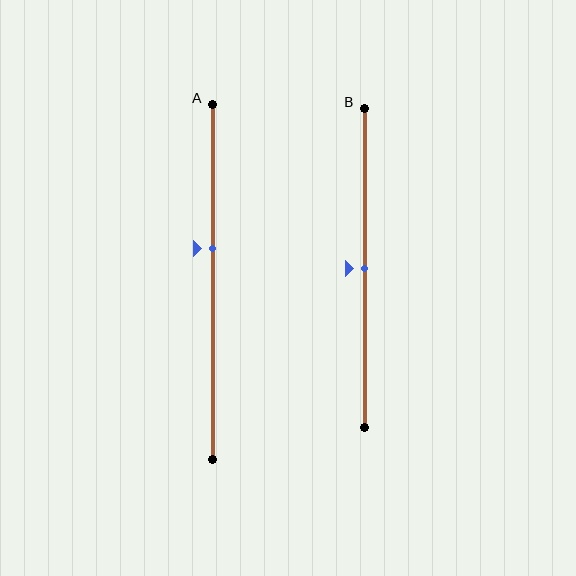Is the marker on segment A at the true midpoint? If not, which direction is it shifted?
No, the marker on segment A is shifted upward by about 9% of the segment length.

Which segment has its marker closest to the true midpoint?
Segment B has its marker closest to the true midpoint.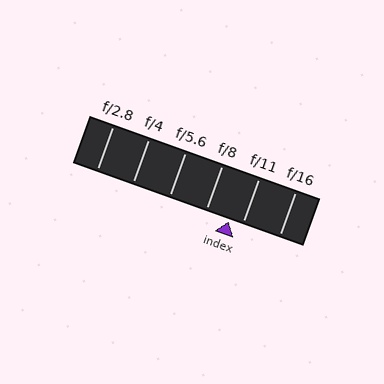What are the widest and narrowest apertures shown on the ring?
The widest aperture shown is f/2.8 and the narrowest is f/16.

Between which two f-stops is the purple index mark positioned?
The index mark is between f/8 and f/11.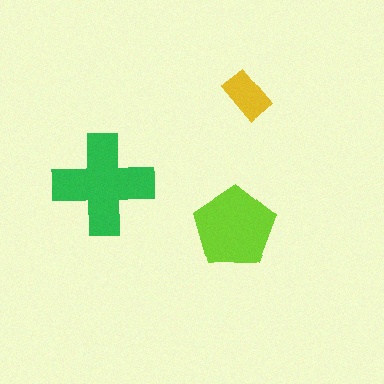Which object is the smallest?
The yellow rectangle.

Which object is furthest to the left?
The green cross is leftmost.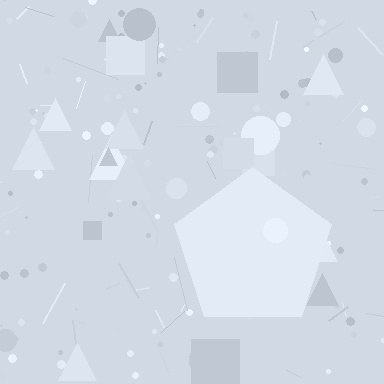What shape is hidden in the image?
A pentagon is hidden in the image.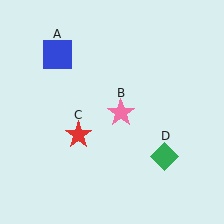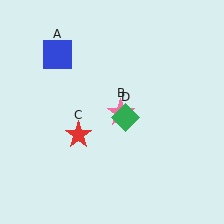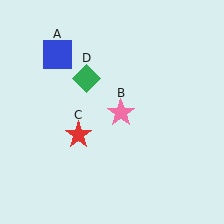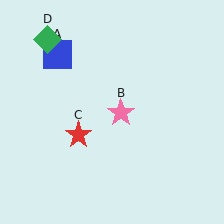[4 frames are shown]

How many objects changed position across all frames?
1 object changed position: green diamond (object D).